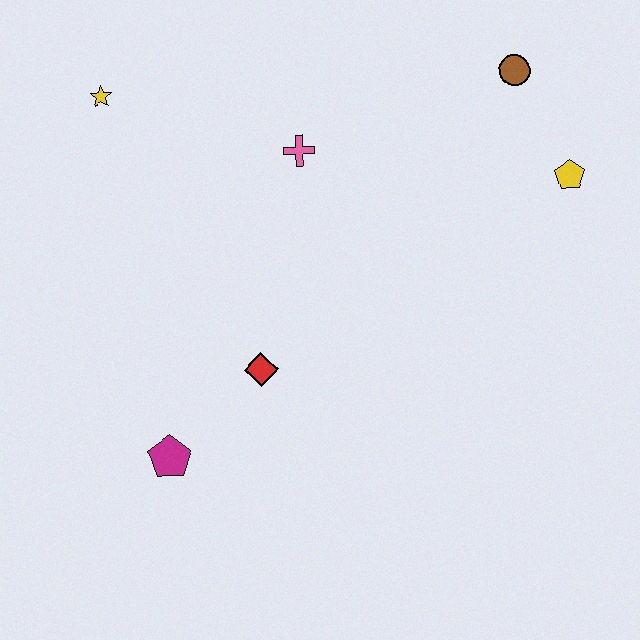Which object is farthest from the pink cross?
The magenta pentagon is farthest from the pink cross.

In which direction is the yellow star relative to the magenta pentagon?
The yellow star is above the magenta pentagon.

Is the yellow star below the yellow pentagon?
No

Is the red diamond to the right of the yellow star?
Yes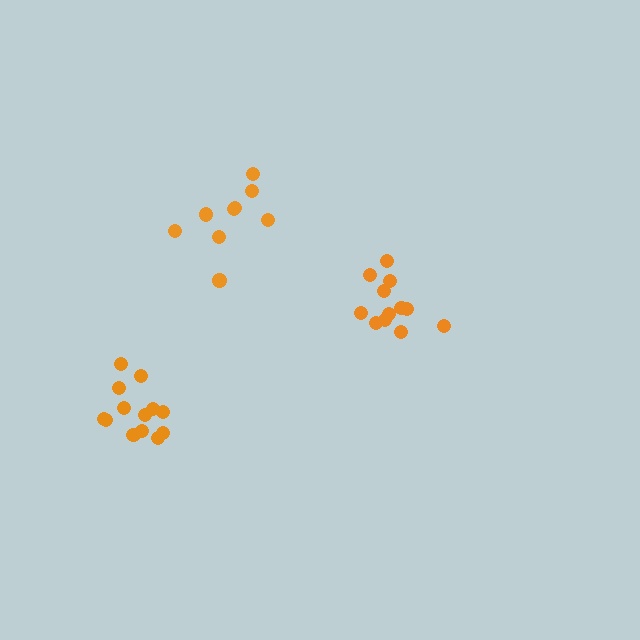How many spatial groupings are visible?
There are 3 spatial groupings.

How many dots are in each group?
Group 1: 13 dots, Group 2: 12 dots, Group 3: 9 dots (34 total).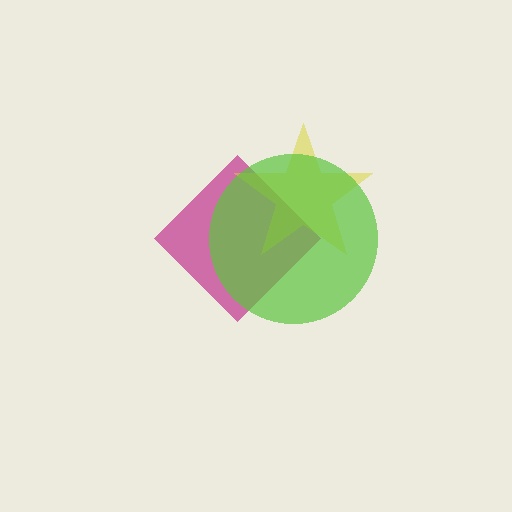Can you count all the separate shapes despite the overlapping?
Yes, there are 3 separate shapes.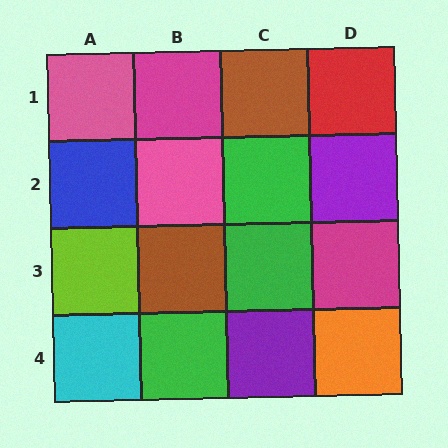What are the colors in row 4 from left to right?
Cyan, green, purple, orange.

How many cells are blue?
1 cell is blue.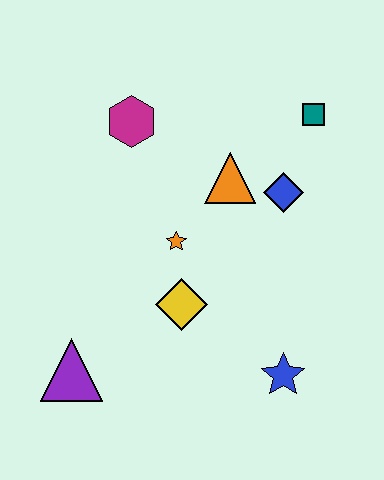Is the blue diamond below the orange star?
No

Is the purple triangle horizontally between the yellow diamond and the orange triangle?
No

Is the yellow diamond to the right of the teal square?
No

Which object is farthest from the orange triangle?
The purple triangle is farthest from the orange triangle.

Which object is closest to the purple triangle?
The yellow diamond is closest to the purple triangle.